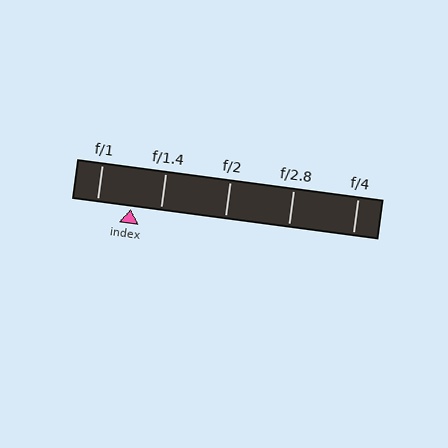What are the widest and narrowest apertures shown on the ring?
The widest aperture shown is f/1 and the narrowest is f/4.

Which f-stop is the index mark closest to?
The index mark is closest to f/1.4.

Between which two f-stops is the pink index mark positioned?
The index mark is between f/1 and f/1.4.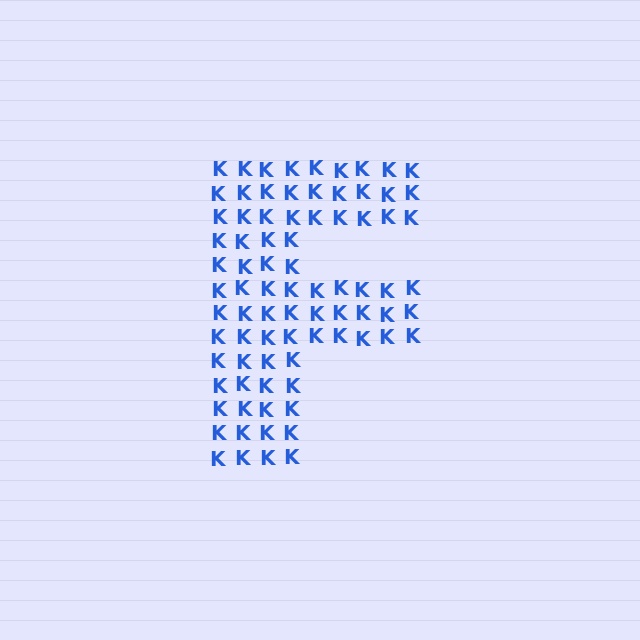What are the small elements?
The small elements are letter K's.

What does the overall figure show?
The overall figure shows the letter F.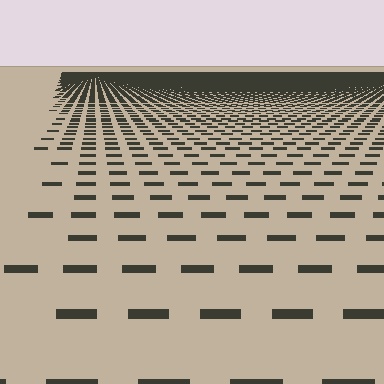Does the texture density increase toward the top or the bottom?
Density increases toward the top.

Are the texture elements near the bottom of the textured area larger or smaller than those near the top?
Larger. Near the bottom, elements are closer to the viewer and appear at a bigger on-screen size.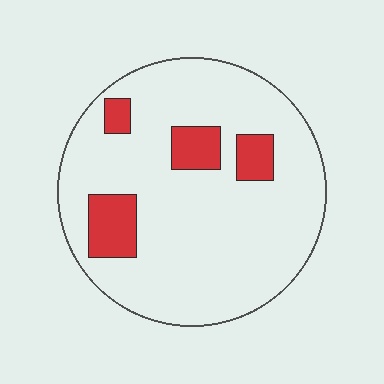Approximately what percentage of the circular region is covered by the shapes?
Approximately 15%.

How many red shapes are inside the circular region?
4.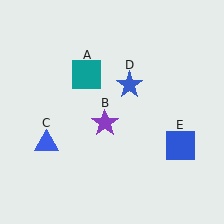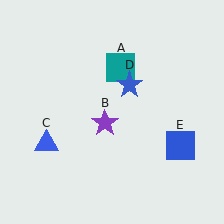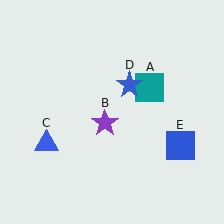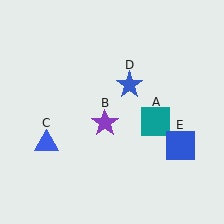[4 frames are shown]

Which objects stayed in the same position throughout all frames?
Purple star (object B) and blue triangle (object C) and blue star (object D) and blue square (object E) remained stationary.